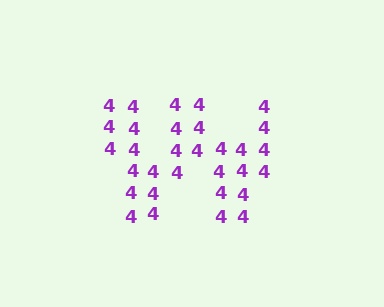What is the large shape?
The large shape is the letter W.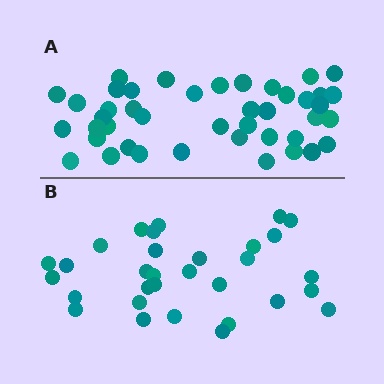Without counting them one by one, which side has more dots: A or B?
Region A (the top region) has more dots.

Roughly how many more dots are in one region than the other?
Region A has roughly 12 or so more dots than region B.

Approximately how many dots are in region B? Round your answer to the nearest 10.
About 30 dots. (The exact count is 31, which rounds to 30.)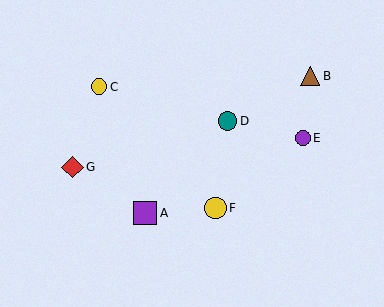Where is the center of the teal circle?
The center of the teal circle is at (228, 121).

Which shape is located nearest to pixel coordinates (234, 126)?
The teal circle (labeled D) at (228, 121) is nearest to that location.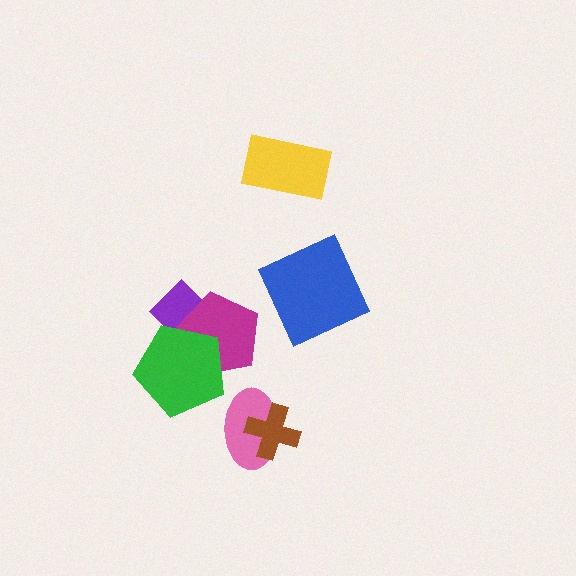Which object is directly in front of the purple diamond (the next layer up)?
The magenta pentagon is directly in front of the purple diamond.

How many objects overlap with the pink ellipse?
1 object overlaps with the pink ellipse.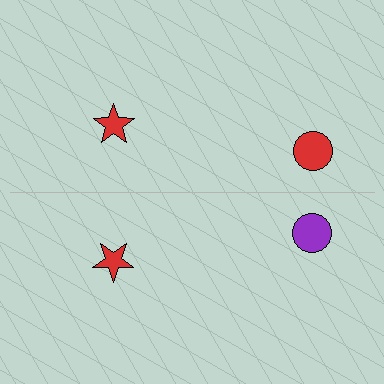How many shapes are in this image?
There are 4 shapes in this image.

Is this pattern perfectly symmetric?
No, the pattern is not perfectly symmetric. The purple circle on the bottom side breaks the symmetry — its mirror counterpart is red.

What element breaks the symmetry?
The purple circle on the bottom side breaks the symmetry — its mirror counterpart is red.